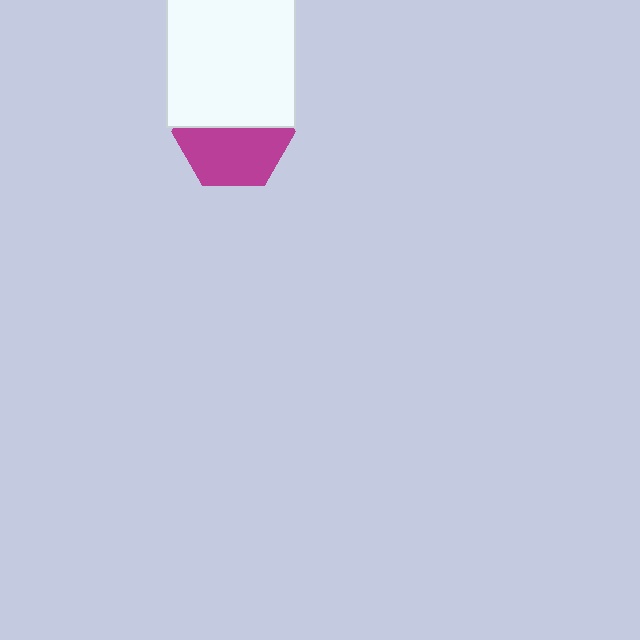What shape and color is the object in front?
The object in front is a white rectangle.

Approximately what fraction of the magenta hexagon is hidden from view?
Roughly 45% of the magenta hexagon is hidden behind the white rectangle.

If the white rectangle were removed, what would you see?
You would see the complete magenta hexagon.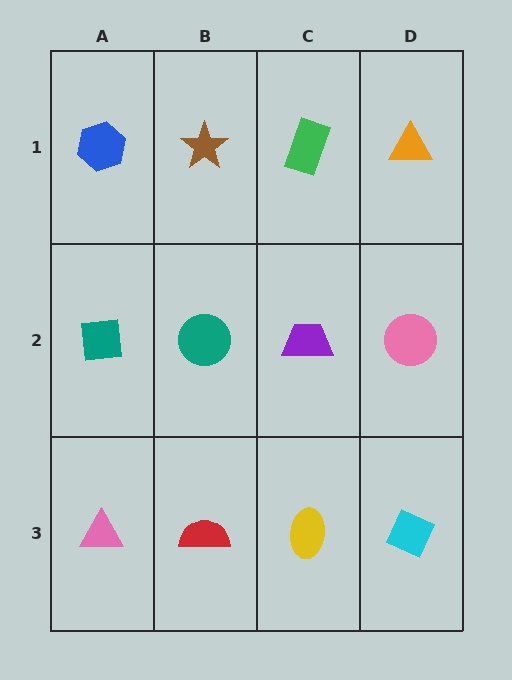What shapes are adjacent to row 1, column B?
A teal circle (row 2, column B), a blue hexagon (row 1, column A), a green rectangle (row 1, column C).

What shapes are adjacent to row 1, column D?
A pink circle (row 2, column D), a green rectangle (row 1, column C).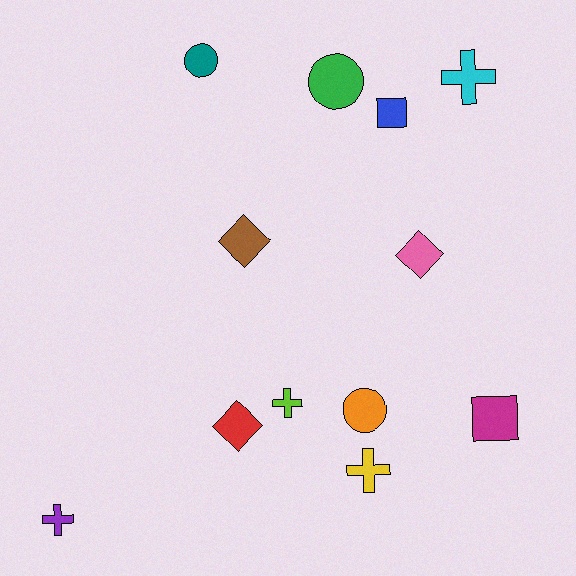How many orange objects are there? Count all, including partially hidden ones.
There is 1 orange object.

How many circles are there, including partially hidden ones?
There are 3 circles.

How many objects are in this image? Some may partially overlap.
There are 12 objects.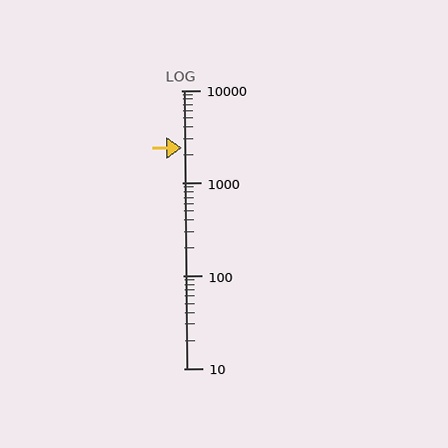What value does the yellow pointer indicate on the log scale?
The pointer indicates approximately 2400.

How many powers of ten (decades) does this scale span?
The scale spans 3 decades, from 10 to 10000.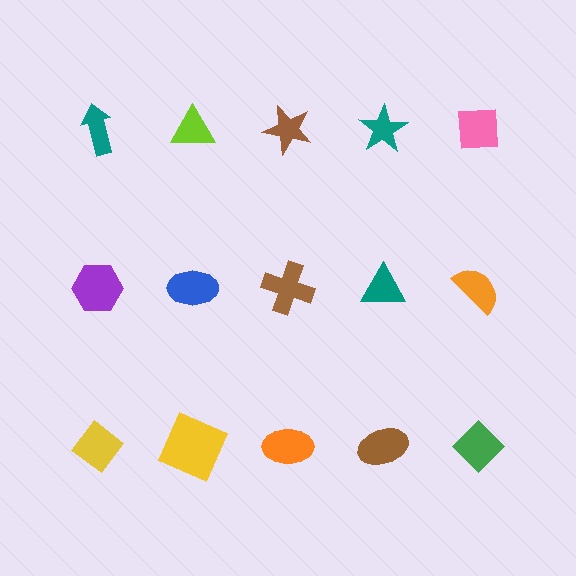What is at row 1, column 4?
A teal star.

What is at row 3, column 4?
A brown ellipse.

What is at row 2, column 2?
A blue ellipse.